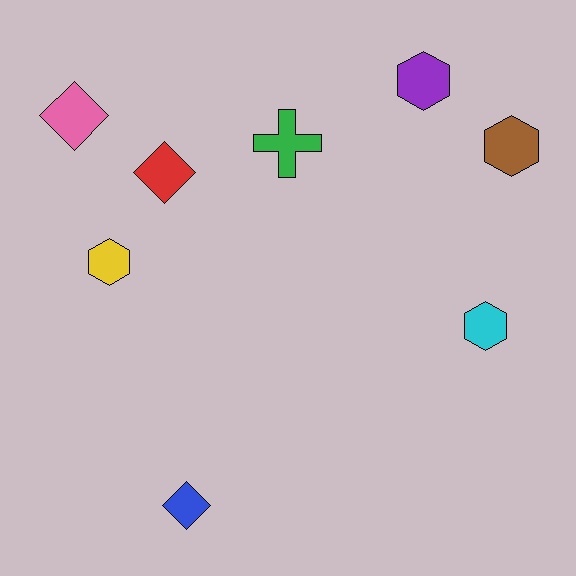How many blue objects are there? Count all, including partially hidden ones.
There is 1 blue object.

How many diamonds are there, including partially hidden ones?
There are 3 diamonds.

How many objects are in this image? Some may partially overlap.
There are 8 objects.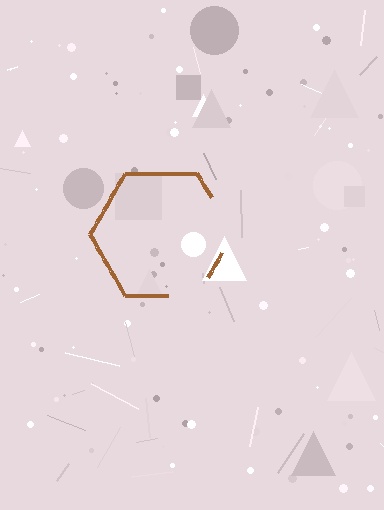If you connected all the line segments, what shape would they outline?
They would outline a hexagon.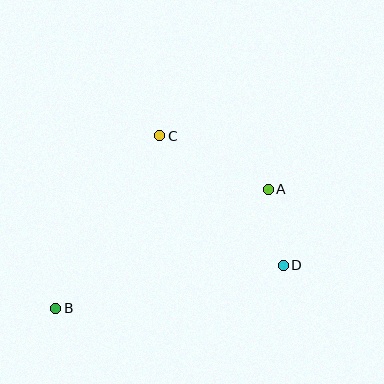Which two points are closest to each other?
Points A and D are closest to each other.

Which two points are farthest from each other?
Points A and B are farthest from each other.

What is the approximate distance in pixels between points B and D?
The distance between B and D is approximately 232 pixels.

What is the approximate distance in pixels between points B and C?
The distance between B and C is approximately 202 pixels.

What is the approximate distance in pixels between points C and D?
The distance between C and D is approximately 179 pixels.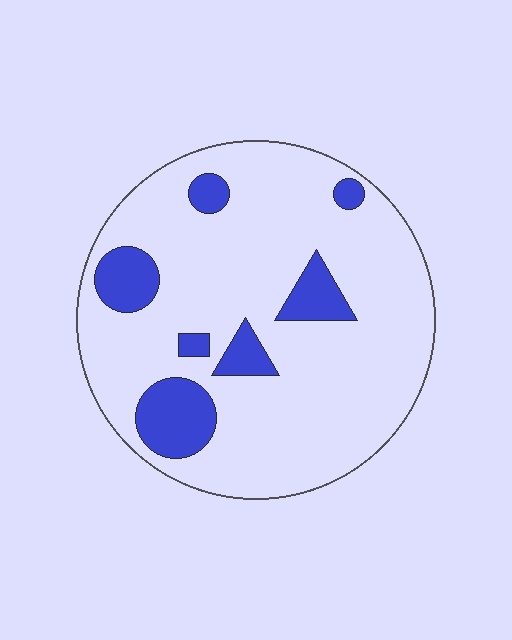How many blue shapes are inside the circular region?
7.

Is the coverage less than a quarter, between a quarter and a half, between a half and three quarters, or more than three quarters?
Less than a quarter.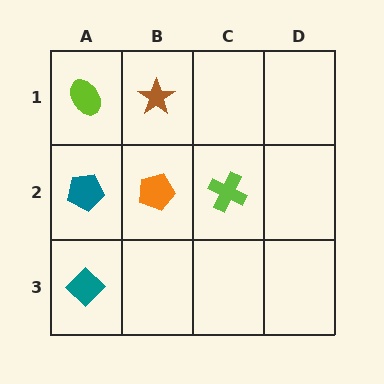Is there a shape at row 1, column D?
No, that cell is empty.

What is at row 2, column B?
An orange pentagon.